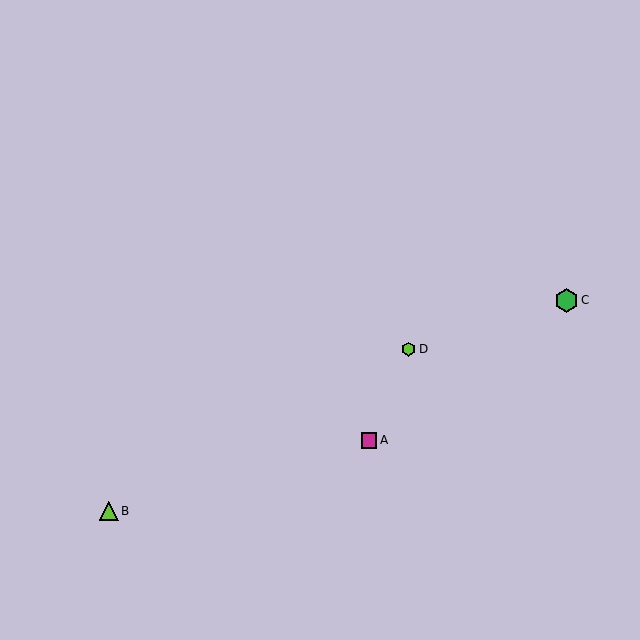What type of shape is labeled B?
Shape B is a lime triangle.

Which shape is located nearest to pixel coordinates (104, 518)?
The lime triangle (labeled B) at (109, 511) is nearest to that location.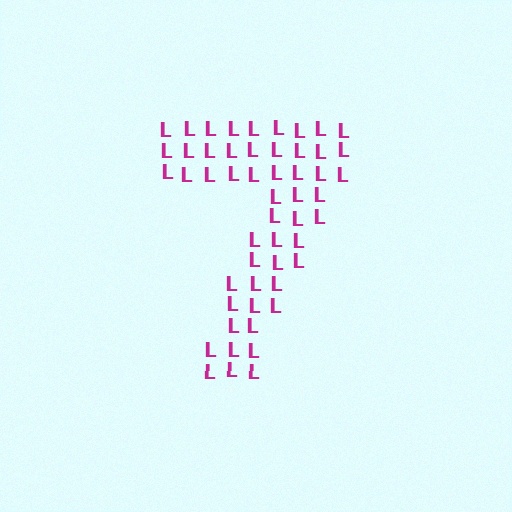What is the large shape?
The large shape is the digit 7.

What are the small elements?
The small elements are letter L's.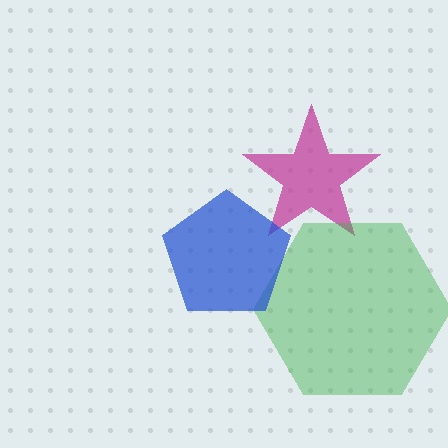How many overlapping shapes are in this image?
There are 3 overlapping shapes in the image.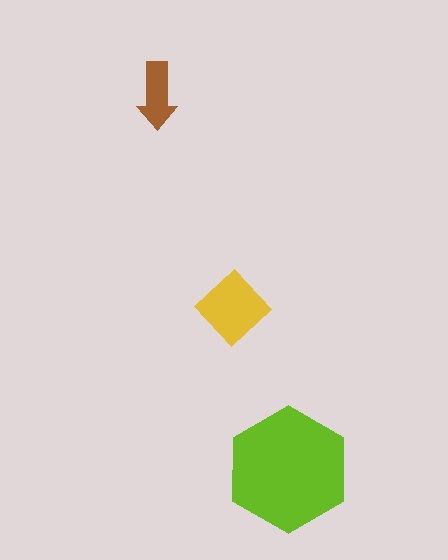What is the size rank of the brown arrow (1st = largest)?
3rd.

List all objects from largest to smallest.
The lime hexagon, the yellow diamond, the brown arrow.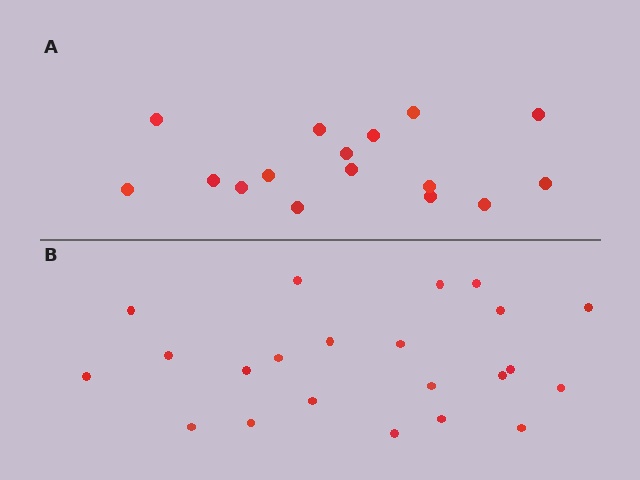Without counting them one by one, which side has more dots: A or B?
Region B (the bottom region) has more dots.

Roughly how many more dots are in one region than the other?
Region B has about 6 more dots than region A.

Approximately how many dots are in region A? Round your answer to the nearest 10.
About 20 dots. (The exact count is 16, which rounds to 20.)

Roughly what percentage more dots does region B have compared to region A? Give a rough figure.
About 40% more.